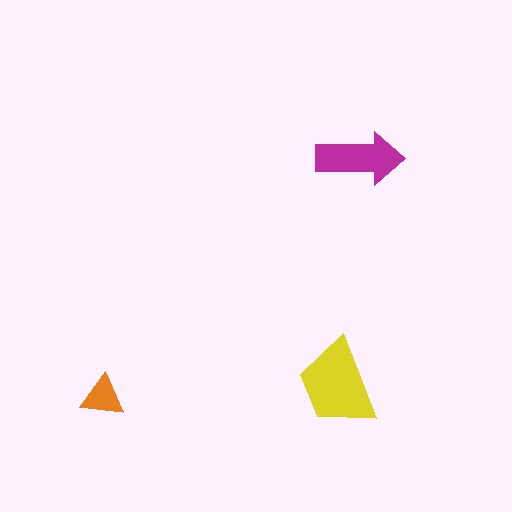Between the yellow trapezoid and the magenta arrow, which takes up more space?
The yellow trapezoid.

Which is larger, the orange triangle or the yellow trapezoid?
The yellow trapezoid.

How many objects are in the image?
There are 3 objects in the image.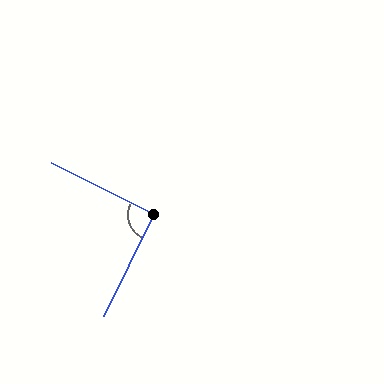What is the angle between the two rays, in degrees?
Approximately 91 degrees.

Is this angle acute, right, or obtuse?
It is approximately a right angle.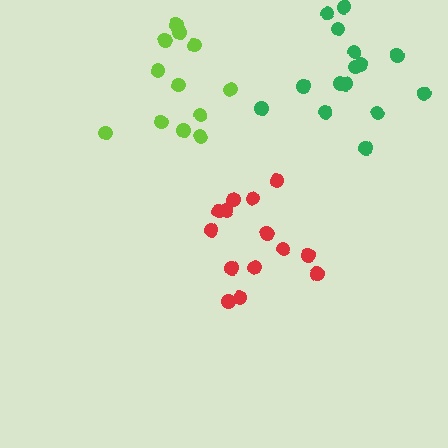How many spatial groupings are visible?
There are 3 spatial groupings.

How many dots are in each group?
Group 1: 14 dots, Group 2: 15 dots, Group 3: 13 dots (42 total).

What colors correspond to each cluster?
The clusters are colored: red, green, lime.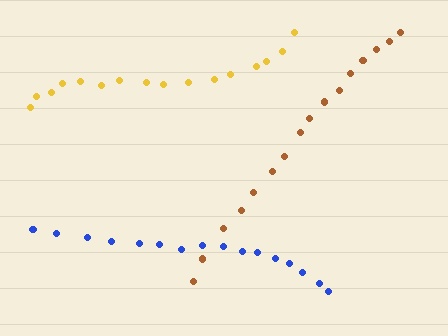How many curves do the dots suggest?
There are 3 distinct paths.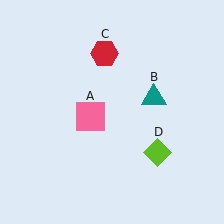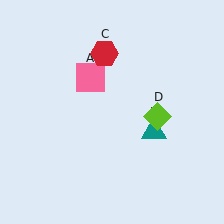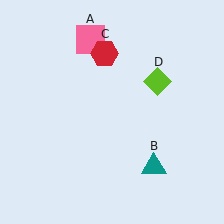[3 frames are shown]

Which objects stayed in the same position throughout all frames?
Red hexagon (object C) remained stationary.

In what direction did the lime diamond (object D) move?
The lime diamond (object D) moved up.